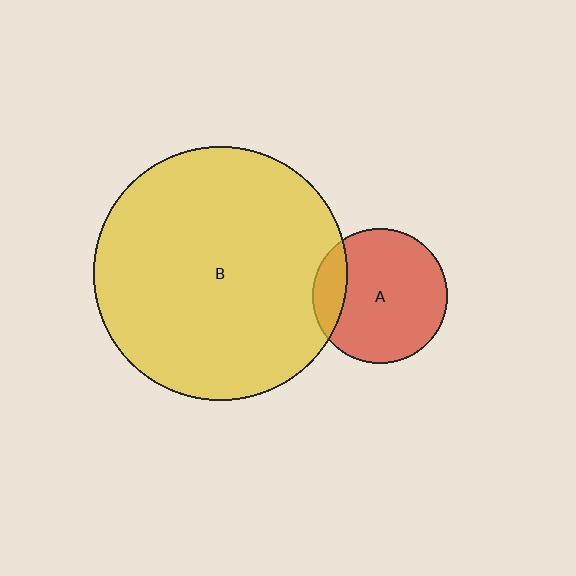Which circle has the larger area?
Circle B (yellow).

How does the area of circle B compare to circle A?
Approximately 3.5 times.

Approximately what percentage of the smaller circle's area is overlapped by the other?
Approximately 15%.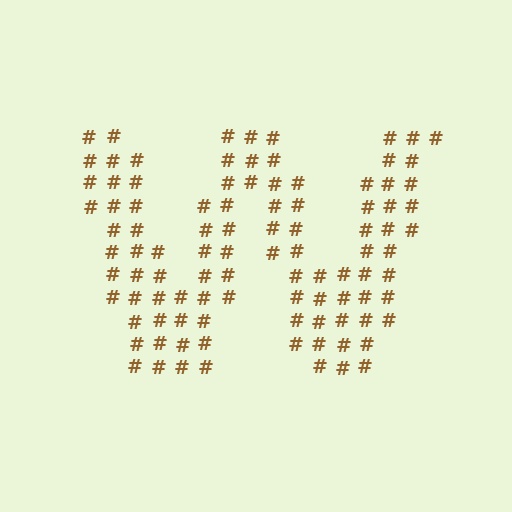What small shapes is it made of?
It is made of small hash symbols.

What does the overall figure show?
The overall figure shows the letter W.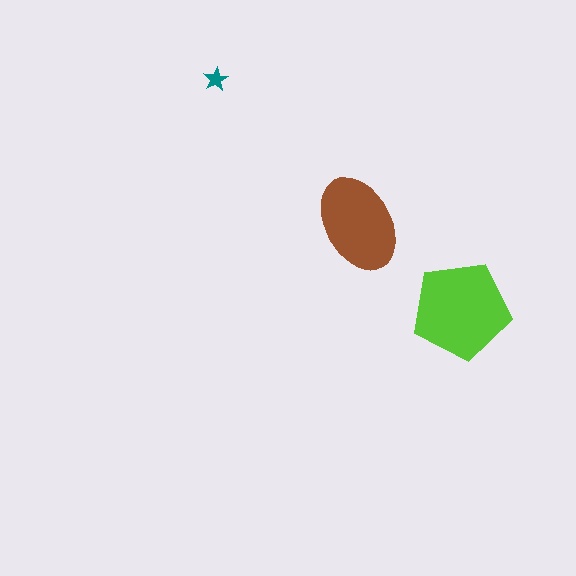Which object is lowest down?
The lime pentagon is bottommost.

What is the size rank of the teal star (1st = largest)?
3rd.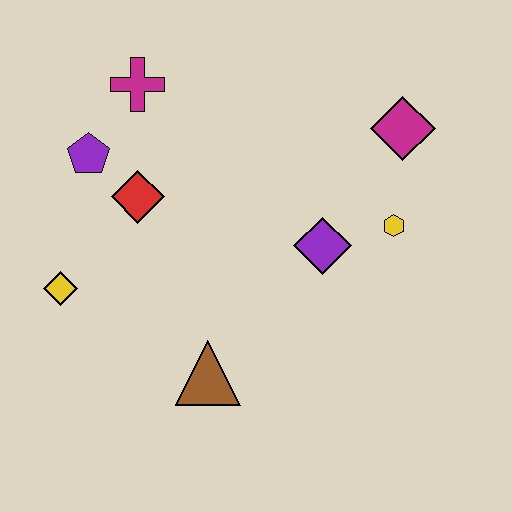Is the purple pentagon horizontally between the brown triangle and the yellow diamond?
Yes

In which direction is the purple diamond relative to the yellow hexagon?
The purple diamond is to the left of the yellow hexagon.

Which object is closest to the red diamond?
The purple pentagon is closest to the red diamond.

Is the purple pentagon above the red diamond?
Yes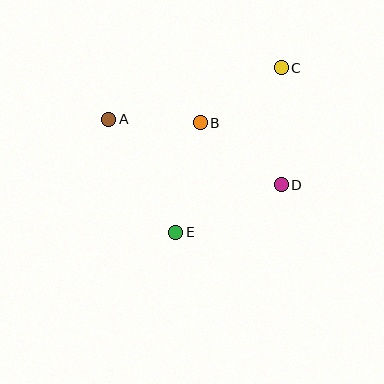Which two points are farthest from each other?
Points C and E are farthest from each other.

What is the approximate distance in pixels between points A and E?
The distance between A and E is approximately 131 pixels.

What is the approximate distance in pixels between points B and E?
The distance between B and E is approximately 112 pixels.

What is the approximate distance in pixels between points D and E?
The distance between D and E is approximately 116 pixels.